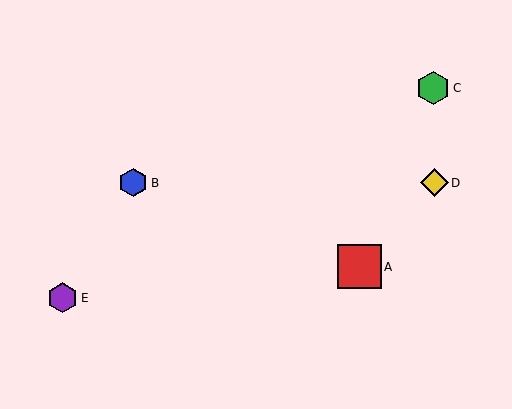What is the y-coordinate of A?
Object A is at y≈267.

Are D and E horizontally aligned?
No, D is at y≈183 and E is at y≈298.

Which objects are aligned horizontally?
Objects B, D are aligned horizontally.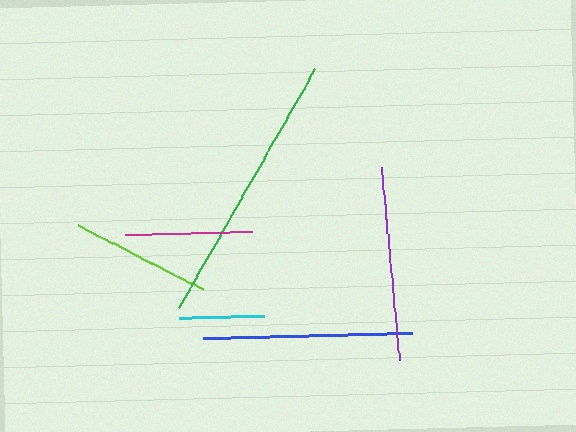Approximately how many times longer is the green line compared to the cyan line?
The green line is approximately 3.2 times the length of the cyan line.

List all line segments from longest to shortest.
From longest to shortest: green, blue, purple, lime, magenta, cyan.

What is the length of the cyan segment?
The cyan segment is approximately 86 pixels long.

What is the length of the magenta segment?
The magenta segment is approximately 127 pixels long.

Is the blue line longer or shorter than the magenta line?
The blue line is longer than the magenta line.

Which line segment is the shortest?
The cyan line is the shortest at approximately 86 pixels.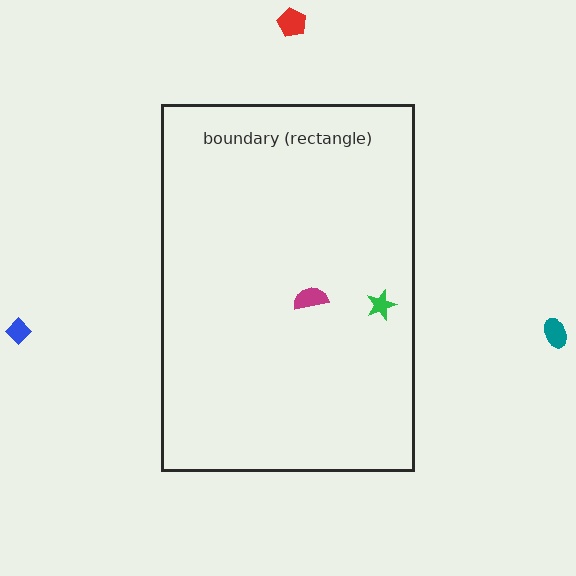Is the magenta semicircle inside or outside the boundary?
Inside.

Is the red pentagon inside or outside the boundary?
Outside.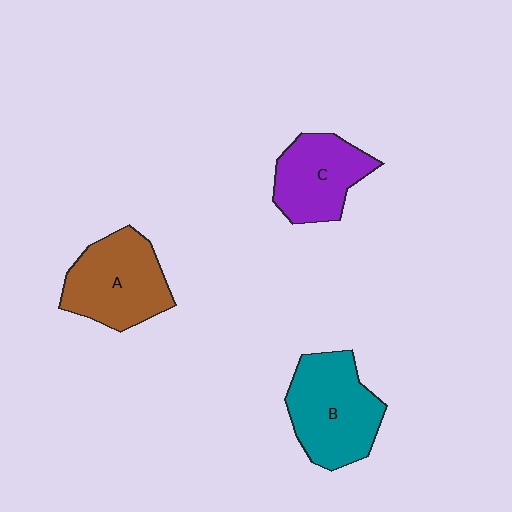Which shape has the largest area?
Shape B (teal).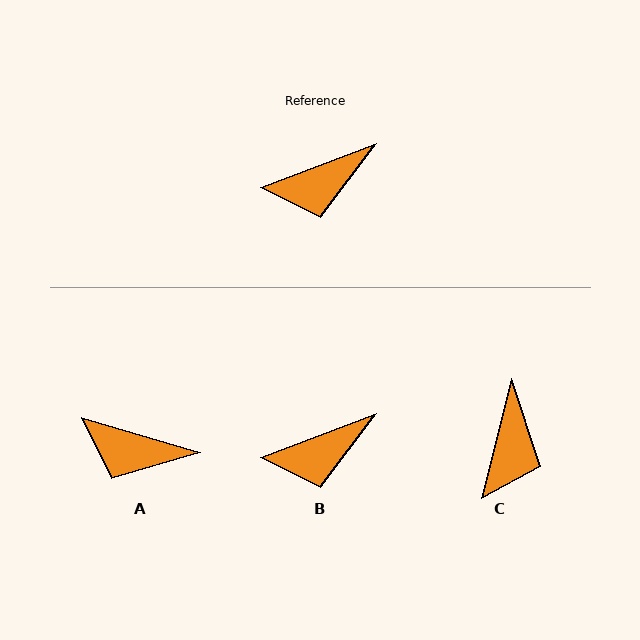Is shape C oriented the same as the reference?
No, it is off by about 55 degrees.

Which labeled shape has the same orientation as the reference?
B.